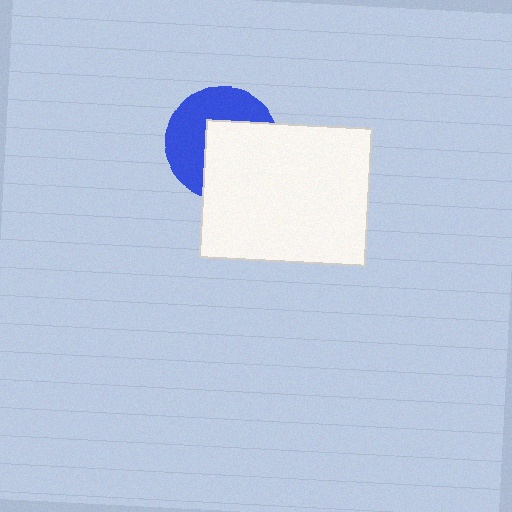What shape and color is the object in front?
The object in front is a white rectangle.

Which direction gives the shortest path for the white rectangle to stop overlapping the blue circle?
Moving toward the lower-right gives the shortest separation.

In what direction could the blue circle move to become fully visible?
The blue circle could move toward the upper-left. That would shift it out from behind the white rectangle entirely.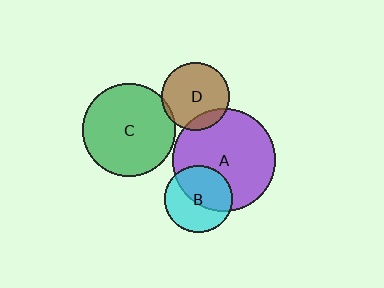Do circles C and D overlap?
Yes.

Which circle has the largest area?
Circle A (purple).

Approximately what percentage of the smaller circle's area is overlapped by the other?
Approximately 5%.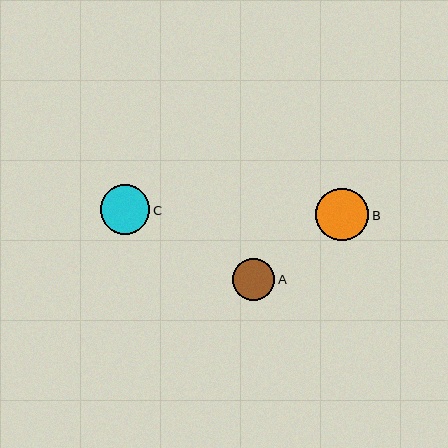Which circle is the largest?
Circle B is the largest with a size of approximately 53 pixels.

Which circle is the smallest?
Circle A is the smallest with a size of approximately 43 pixels.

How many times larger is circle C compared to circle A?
Circle C is approximately 1.2 times the size of circle A.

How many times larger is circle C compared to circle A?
Circle C is approximately 1.2 times the size of circle A.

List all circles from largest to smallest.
From largest to smallest: B, C, A.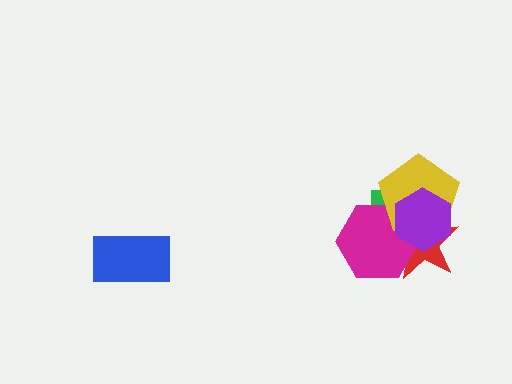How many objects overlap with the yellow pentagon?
4 objects overlap with the yellow pentagon.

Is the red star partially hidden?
Yes, it is partially covered by another shape.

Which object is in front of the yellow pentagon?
The purple hexagon is in front of the yellow pentagon.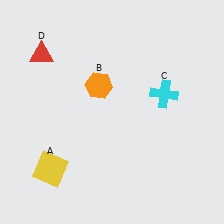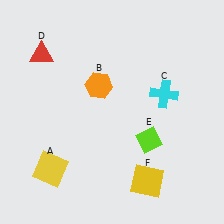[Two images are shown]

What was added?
A lime diamond (E), a yellow square (F) were added in Image 2.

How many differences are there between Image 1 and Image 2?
There are 2 differences between the two images.